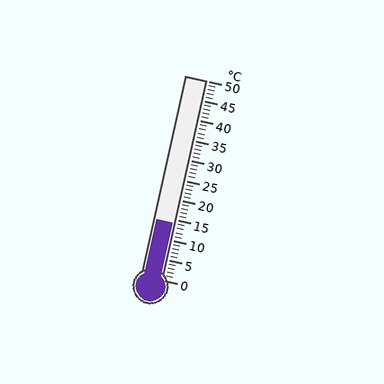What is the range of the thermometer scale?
The thermometer scale ranges from 0°C to 50°C.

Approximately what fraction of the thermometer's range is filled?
The thermometer is filled to approximately 30% of its range.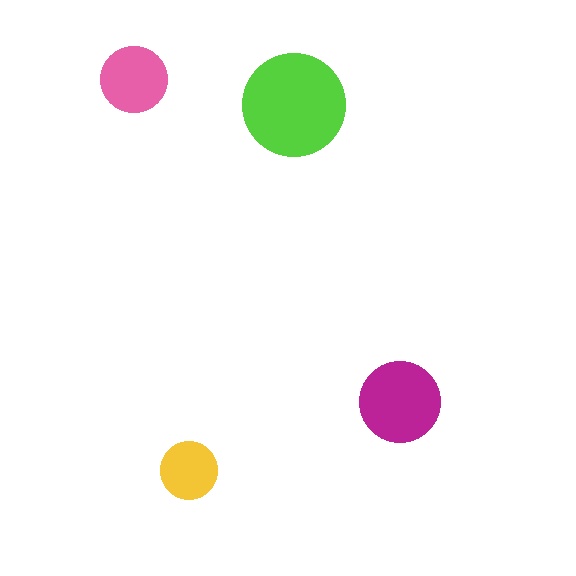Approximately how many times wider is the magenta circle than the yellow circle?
About 1.5 times wider.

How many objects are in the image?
There are 4 objects in the image.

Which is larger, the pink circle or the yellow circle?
The pink one.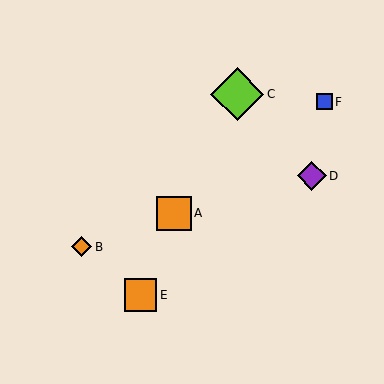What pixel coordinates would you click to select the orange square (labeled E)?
Click at (140, 295) to select the orange square E.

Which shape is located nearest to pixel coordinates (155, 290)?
The orange square (labeled E) at (140, 295) is nearest to that location.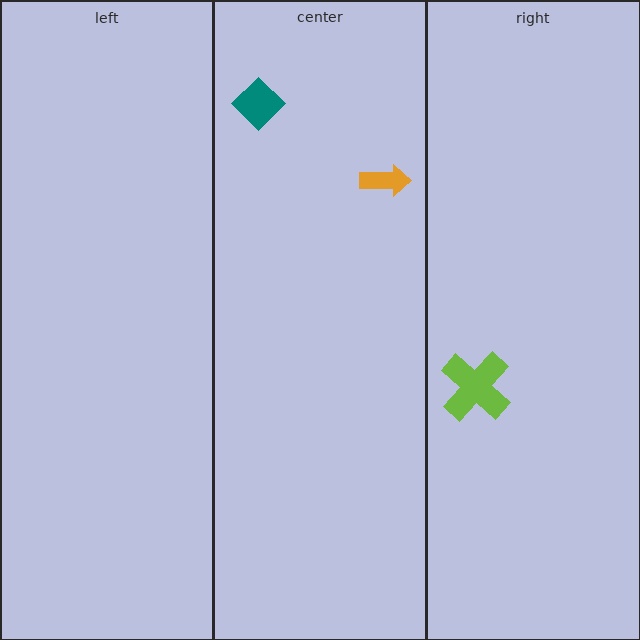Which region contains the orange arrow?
The center region.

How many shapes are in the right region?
1.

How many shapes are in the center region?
2.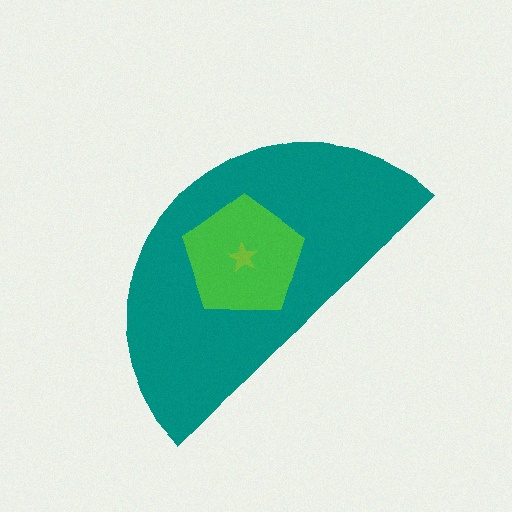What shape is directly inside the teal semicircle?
The green pentagon.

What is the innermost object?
The lime star.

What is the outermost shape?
The teal semicircle.